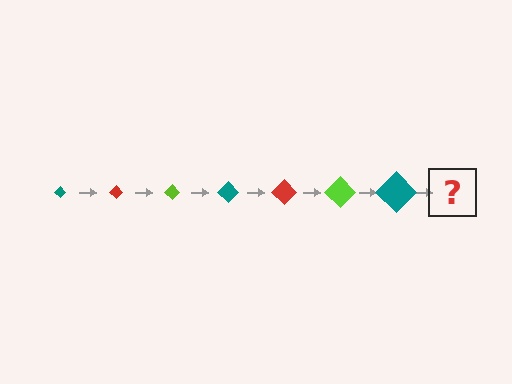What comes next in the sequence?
The next element should be a red diamond, larger than the previous one.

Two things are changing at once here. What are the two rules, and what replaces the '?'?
The two rules are that the diamond grows larger each step and the color cycles through teal, red, and lime. The '?' should be a red diamond, larger than the previous one.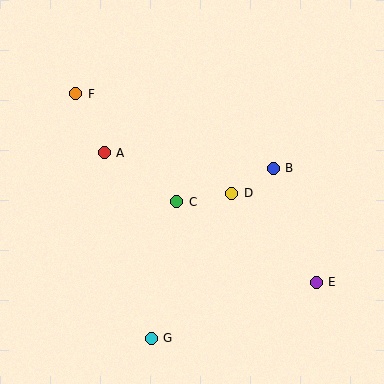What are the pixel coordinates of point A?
Point A is at (104, 153).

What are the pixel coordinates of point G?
Point G is at (151, 338).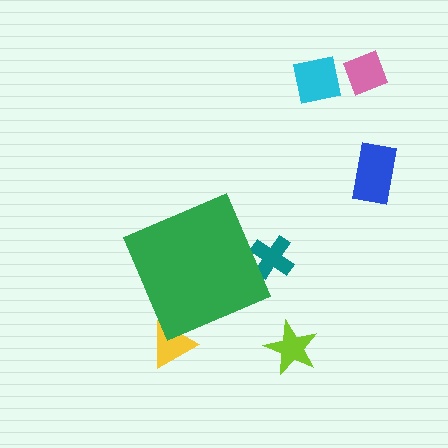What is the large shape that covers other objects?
A green diamond.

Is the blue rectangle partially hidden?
No, the blue rectangle is fully visible.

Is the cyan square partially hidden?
No, the cyan square is fully visible.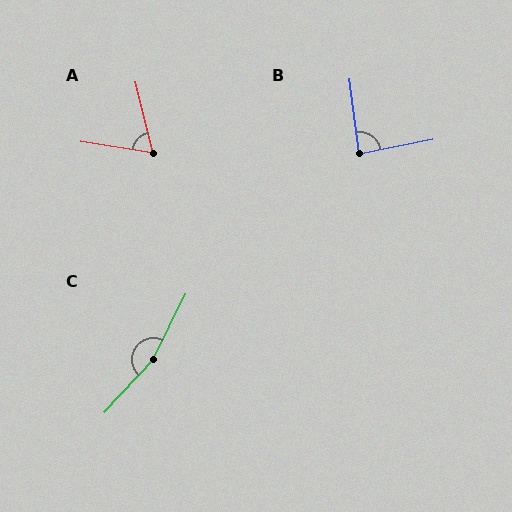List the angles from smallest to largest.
A (67°), B (87°), C (164°).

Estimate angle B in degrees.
Approximately 87 degrees.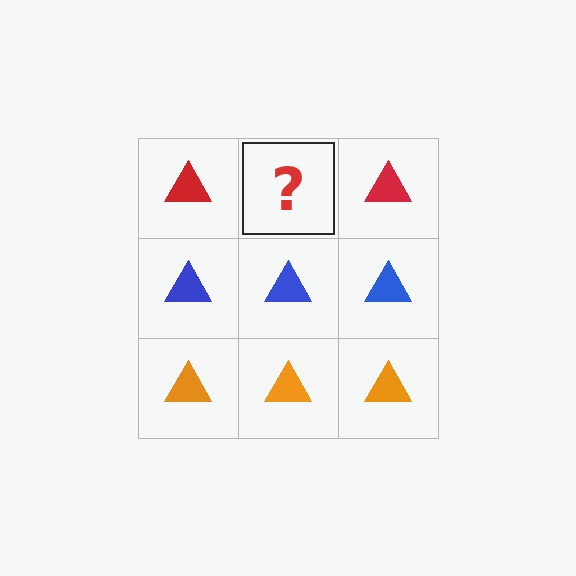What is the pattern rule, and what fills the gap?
The rule is that each row has a consistent color. The gap should be filled with a red triangle.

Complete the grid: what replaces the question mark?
The question mark should be replaced with a red triangle.